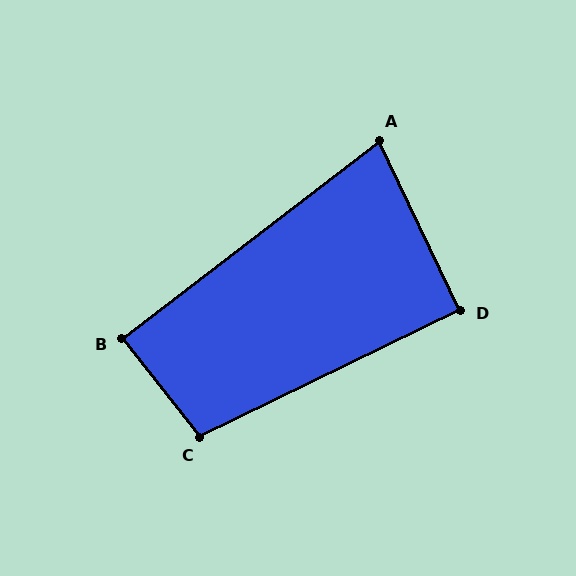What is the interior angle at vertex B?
Approximately 90 degrees (approximately right).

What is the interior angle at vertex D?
Approximately 90 degrees (approximately right).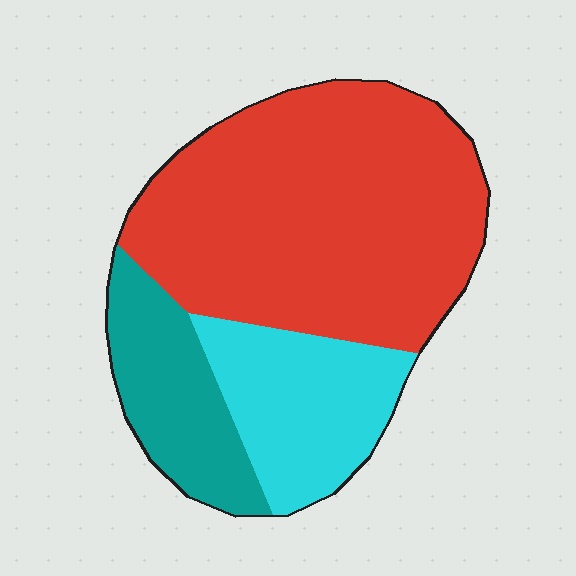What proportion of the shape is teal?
Teal takes up about one sixth (1/6) of the shape.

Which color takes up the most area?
Red, at roughly 60%.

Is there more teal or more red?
Red.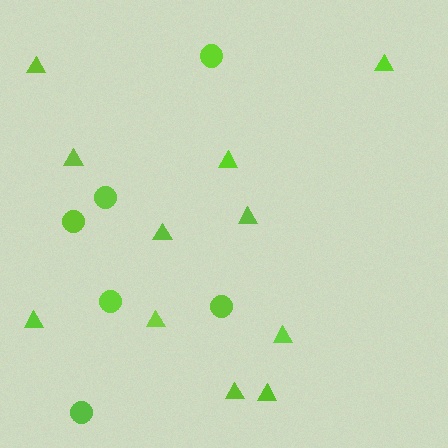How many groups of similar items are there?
There are 2 groups: one group of circles (6) and one group of triangles (11).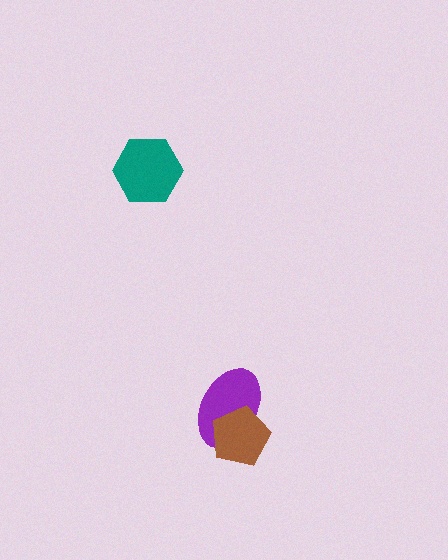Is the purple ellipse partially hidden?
Yes, it is partially covered by another shape.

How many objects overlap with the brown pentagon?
1 object overlaps with the brown pentagon.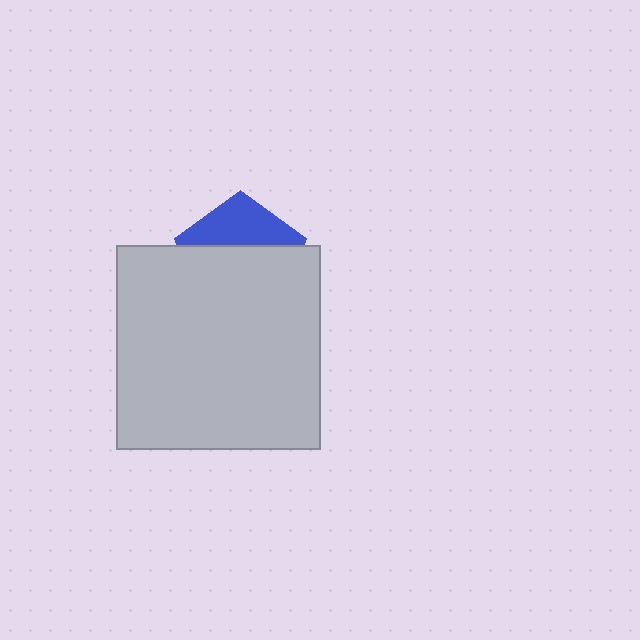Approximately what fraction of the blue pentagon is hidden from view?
Roughly 64% of the blue pentagon is hidden behind the light gray square.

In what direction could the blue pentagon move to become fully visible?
The blue pentagon could move up. That would shift it out from behind the light gray square entirely.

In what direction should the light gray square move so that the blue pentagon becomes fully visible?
The light gray square should move down. That is the shortest direction to clear the overlap and leave the blue pentagon fully visible.